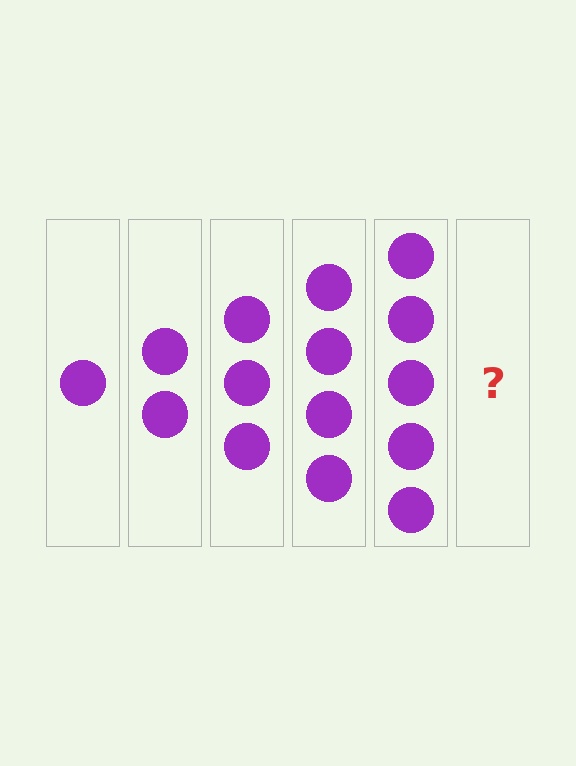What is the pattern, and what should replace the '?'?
The pattern is that each step adds one more circle. The '?' should be 6 circles.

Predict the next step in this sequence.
The next step is 6 circles.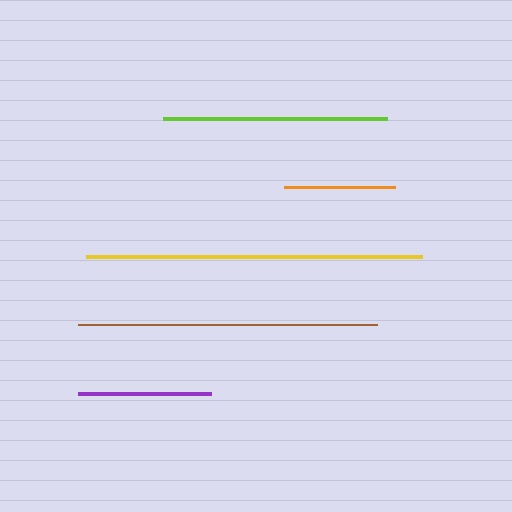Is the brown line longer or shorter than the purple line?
The brown line is longer than the purple line.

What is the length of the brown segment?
The brown segment is approximately 300 pixels long.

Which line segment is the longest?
The yellow line is the longest at approximately 335 pixels.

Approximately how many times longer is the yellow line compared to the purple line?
The yellow line is approximately 2.5 times the length of the purple line.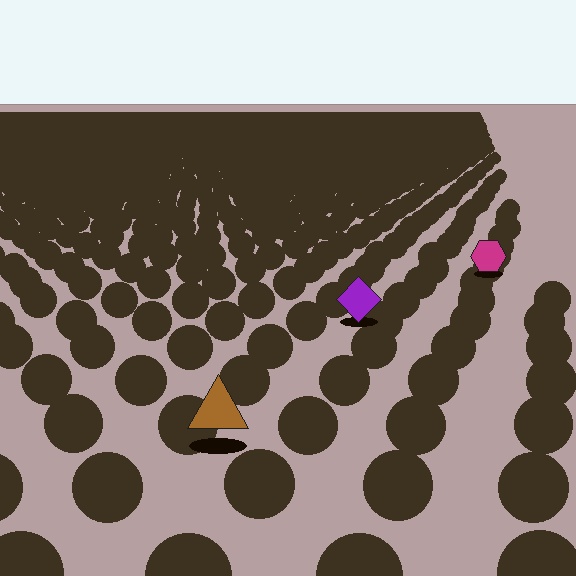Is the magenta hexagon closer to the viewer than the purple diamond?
No. The purple diamond is closer — you can tell from the texture gradient: the ground texture is coarser near it.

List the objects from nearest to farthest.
From nearest to farthest: the brown triangle, the purple diamond, the magenta hexagon.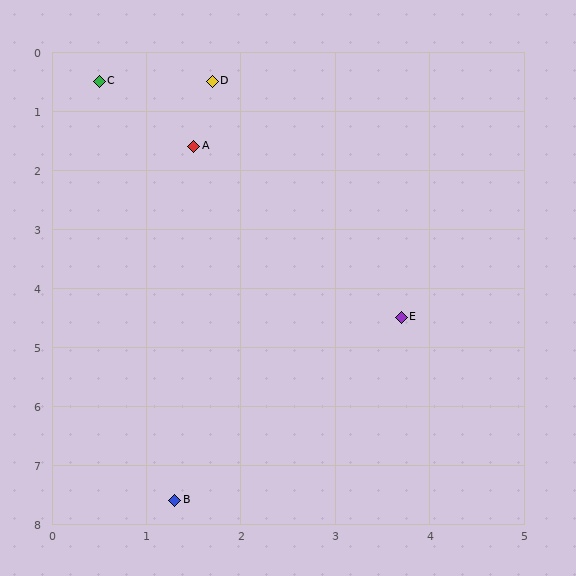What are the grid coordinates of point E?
Point E is at approximately (3.7, 4.5).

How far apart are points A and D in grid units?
Points A and D are about 1.1 grid units apart.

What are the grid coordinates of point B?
Point B is at approximately (1.3, 7.6).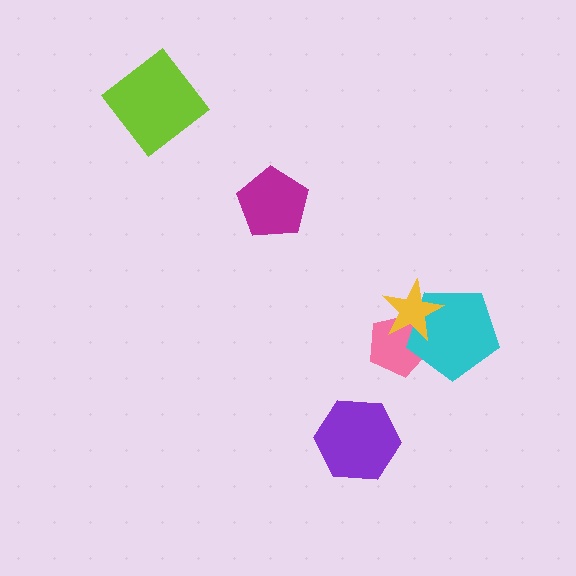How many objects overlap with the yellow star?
2 objects overlap with the yellow star.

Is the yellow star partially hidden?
No, no other shape covers it.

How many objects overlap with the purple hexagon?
0 objects overlap with the purple hexagon.